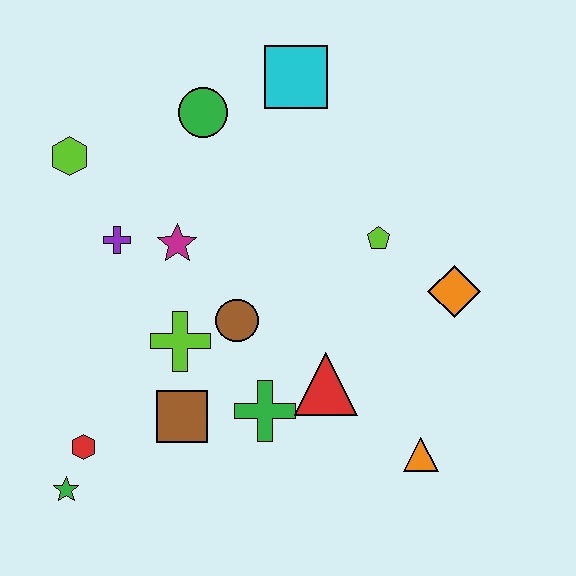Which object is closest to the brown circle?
The lime cross is closest to the brown circle.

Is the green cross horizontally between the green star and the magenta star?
No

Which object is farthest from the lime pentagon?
The green star is farthest from the lime pentagon.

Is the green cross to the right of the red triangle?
No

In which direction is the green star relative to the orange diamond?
The green star is to the left of the orange diamond.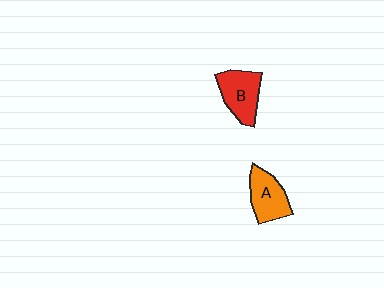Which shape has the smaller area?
Shape A (orange).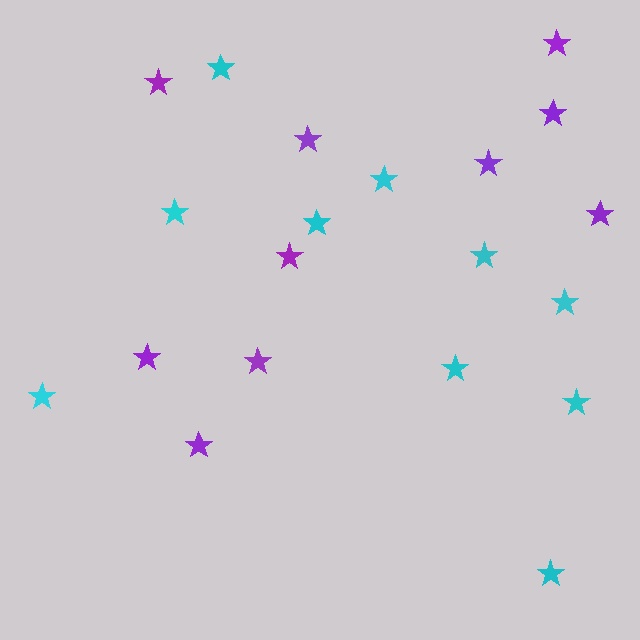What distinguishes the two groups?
There are 2 groups: one group of purple stars (10) and one group of cyan stars (10).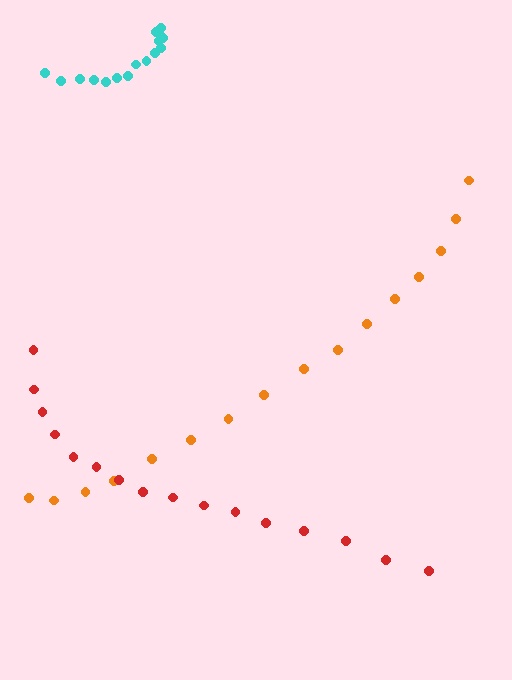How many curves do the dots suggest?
There are 3 distinct paths.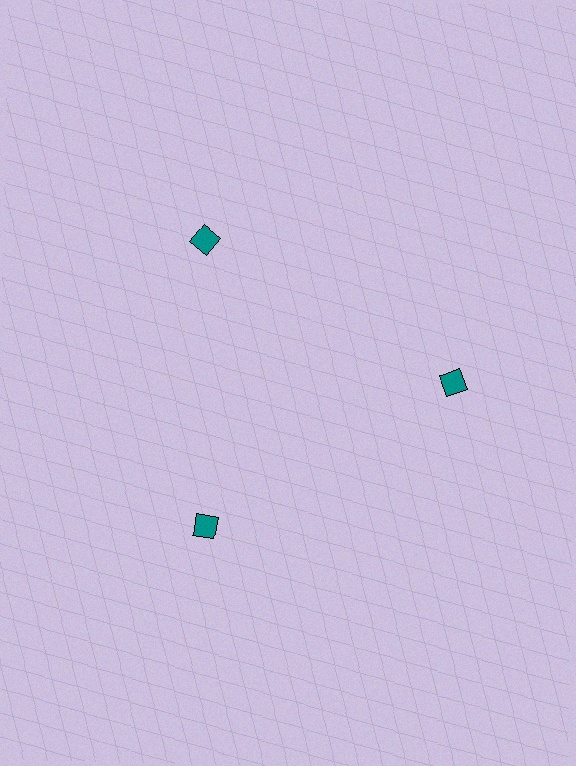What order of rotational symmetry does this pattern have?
This pattern has 3-fold rotational symmetry.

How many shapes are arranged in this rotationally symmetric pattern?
There are 3 shapes, arranged in 3 groups of 1.